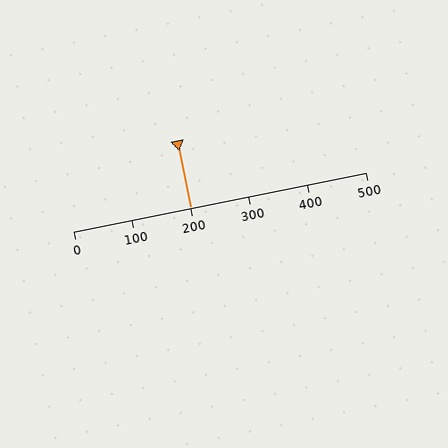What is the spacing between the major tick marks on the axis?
The major ticks are spaced 100 apart.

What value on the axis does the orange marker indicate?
The marker indicates approximately 200.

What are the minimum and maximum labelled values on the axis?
The axis runs from 0 to 500.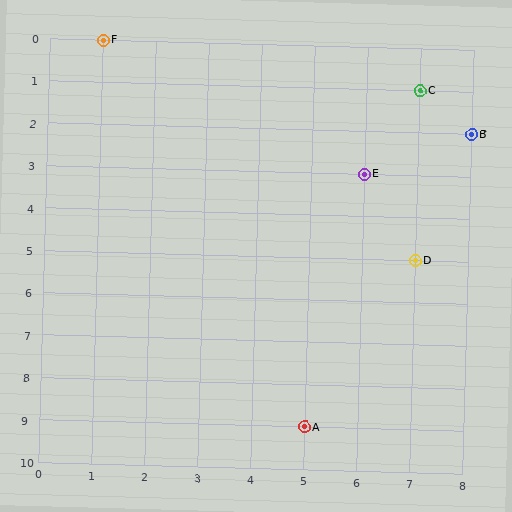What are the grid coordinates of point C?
Point C is at grid coordinates (7, 1).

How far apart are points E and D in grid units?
Points E and D are 1 column and 2 rows apart (about 2.2 grid units diagonally).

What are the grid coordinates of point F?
Point F is at grid coordinates (1, 0).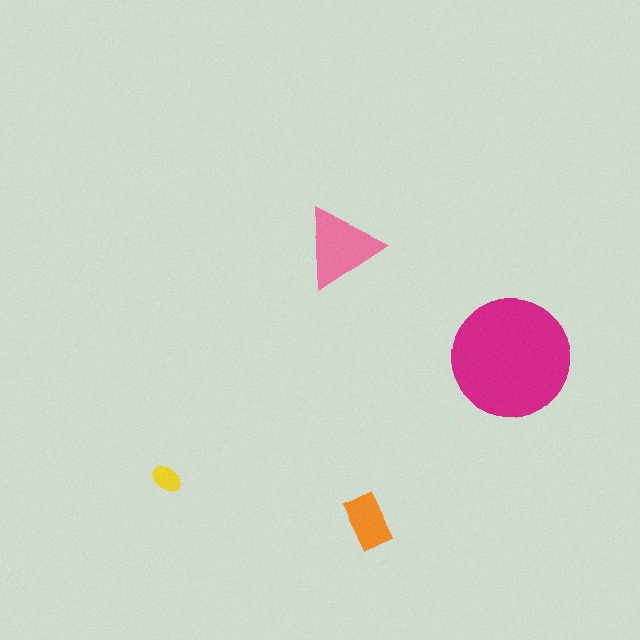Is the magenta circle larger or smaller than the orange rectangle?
Larger.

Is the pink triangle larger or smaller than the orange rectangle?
Larger.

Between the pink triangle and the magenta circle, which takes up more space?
The magenta circle.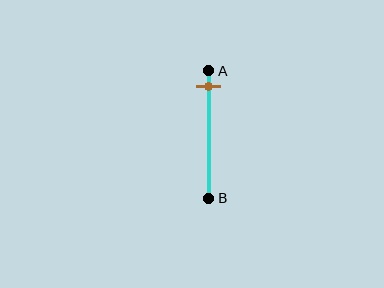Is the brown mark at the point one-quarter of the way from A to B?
No, the mark is at about 10% from A, not at the 25% one-quarter point.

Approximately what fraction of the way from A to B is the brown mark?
The brown mark is approximately 10% of the way from A to B.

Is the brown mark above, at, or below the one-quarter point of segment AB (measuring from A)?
The brown mark is above the one-quarter point of segment AB.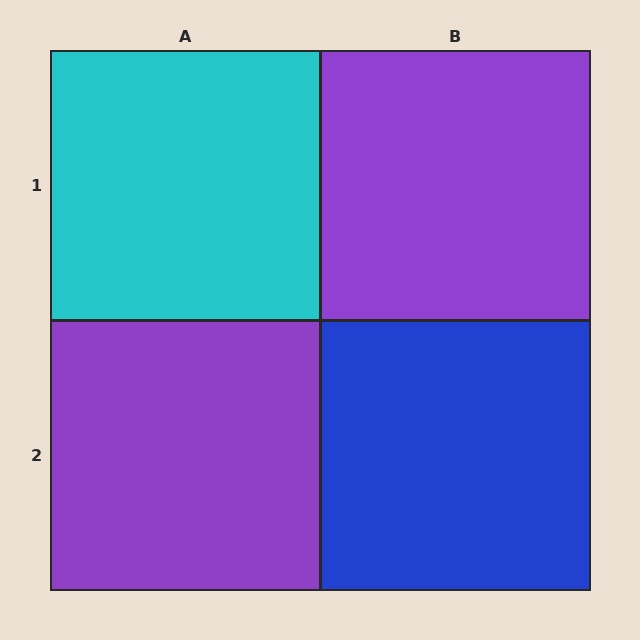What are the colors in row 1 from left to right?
Cyan, purple.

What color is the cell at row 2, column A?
Purple.